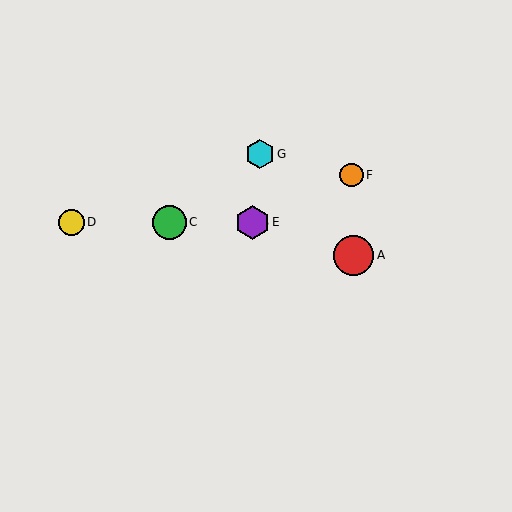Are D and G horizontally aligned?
No, D is at y≈222 and G is at y≈154.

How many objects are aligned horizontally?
4 objects (B, C, D, E) are aligned horizontally.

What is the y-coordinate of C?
Object C is at y≈222.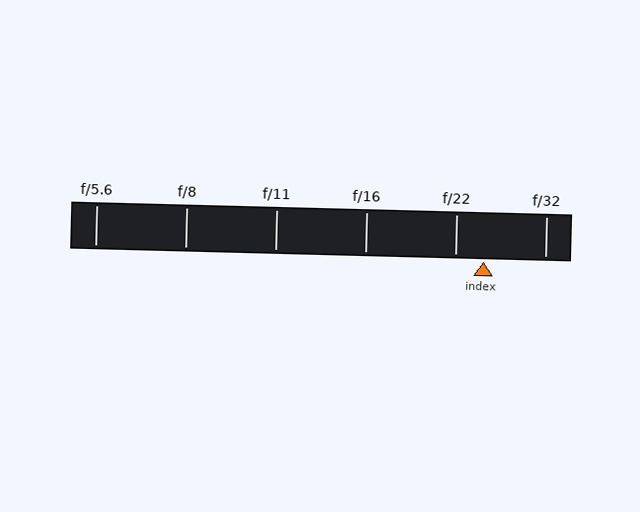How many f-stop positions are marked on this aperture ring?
There are 6 f-stop positions marked.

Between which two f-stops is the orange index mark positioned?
The index mark is between f/22 and f/32.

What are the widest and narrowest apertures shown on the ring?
The widest aperture shown is f/5.6 and the narrowest is f/32.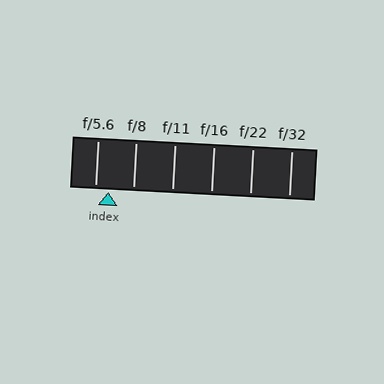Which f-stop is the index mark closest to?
The index mark is closest to f/5.6.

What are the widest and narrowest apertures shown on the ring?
The widest aperture shown is f/5.6 and the narrowest is f/32.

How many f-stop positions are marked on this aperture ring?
There are 6 f-stop positions marked.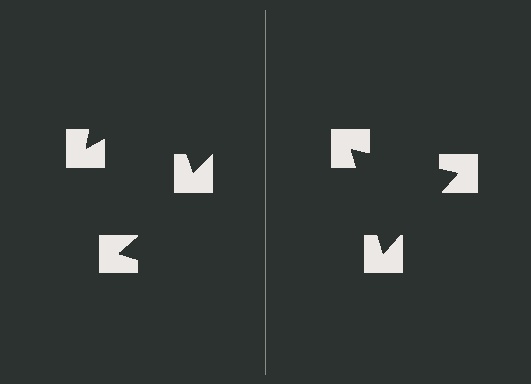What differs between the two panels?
The notched squares are positioned identically on both sides; only the wedge orientations differ. On the right they align to a triangle; on the left they are misaligned.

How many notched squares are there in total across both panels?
6 — 3 on each side.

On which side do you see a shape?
An illusory triangle appears on the right side. On the left side the wedge cuts are rotated, so no coherent shape forms.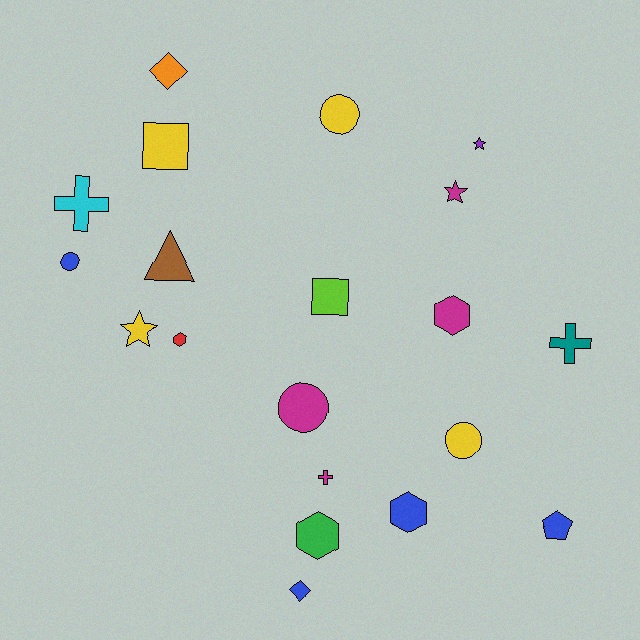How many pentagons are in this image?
There is 1 pentagon.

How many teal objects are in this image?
There is 1 teal object.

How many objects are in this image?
There are 20 objects.